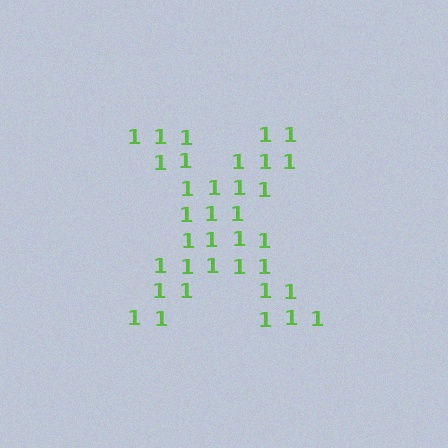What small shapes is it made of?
It is made of small digit 1's.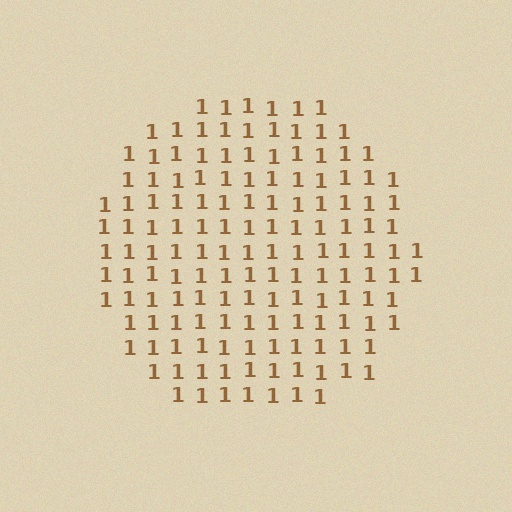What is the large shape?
The large shape is a circle.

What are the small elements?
The small elements are digit 1's.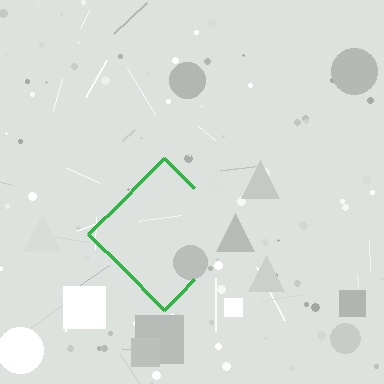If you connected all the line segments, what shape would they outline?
They would outline a diamond.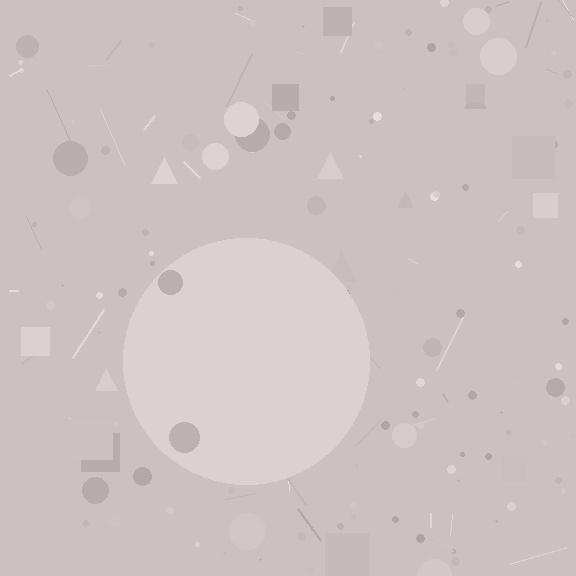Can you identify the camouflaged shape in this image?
The camouflaged shape is a circle.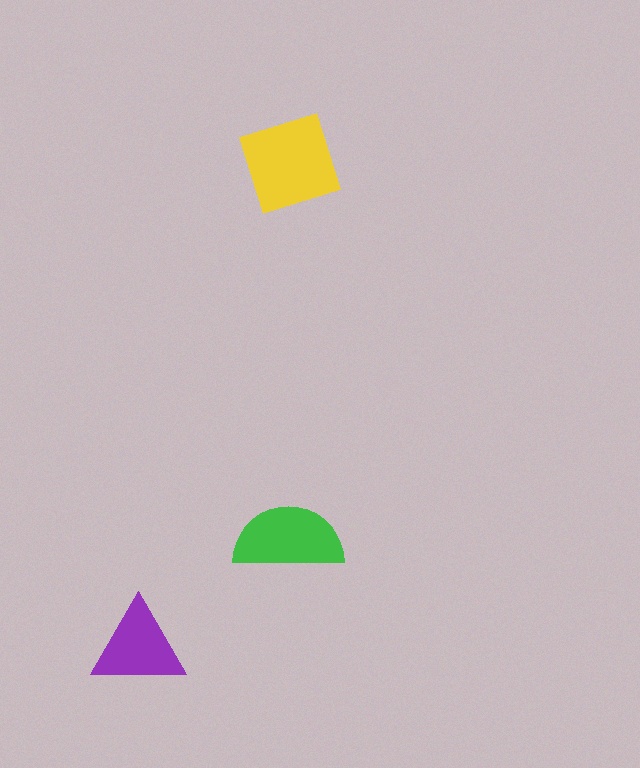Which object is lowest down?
The purple triangle is bottommost.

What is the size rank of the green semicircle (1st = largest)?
2nd.